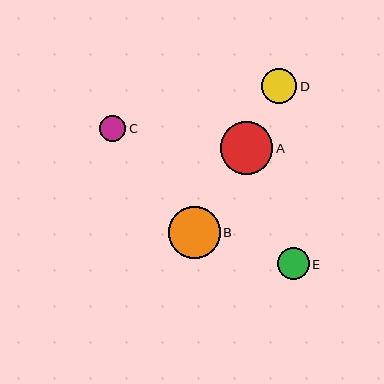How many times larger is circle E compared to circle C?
Circle E is approximately 1.2 times the size of circle C.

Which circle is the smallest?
Circle C is the smallest with a size of approximately 26 pixels.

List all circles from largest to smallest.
From largest to smallest: A, B, D, E, C.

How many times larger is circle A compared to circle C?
Circle A is approximately 2.0 times the size of circle C.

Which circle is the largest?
Circle A is the largest with a size of approximately 52 pixels.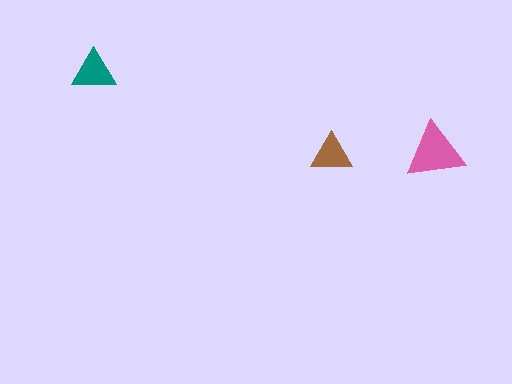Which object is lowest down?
The brown triangle is bottommost.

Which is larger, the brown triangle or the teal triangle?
The teal one.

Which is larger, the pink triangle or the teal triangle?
The pink one.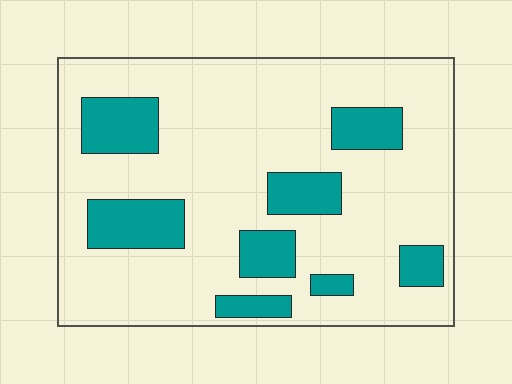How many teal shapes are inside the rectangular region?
8.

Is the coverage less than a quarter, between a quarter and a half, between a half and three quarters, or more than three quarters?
Less than a quarter.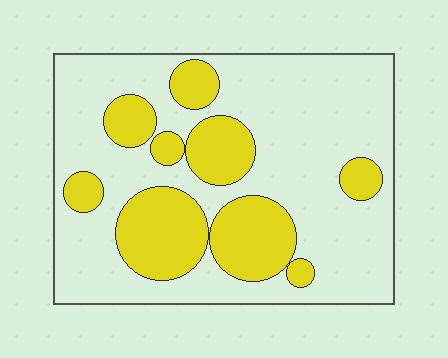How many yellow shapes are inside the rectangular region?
9.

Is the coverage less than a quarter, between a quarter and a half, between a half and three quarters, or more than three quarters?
Between a quarter and a half.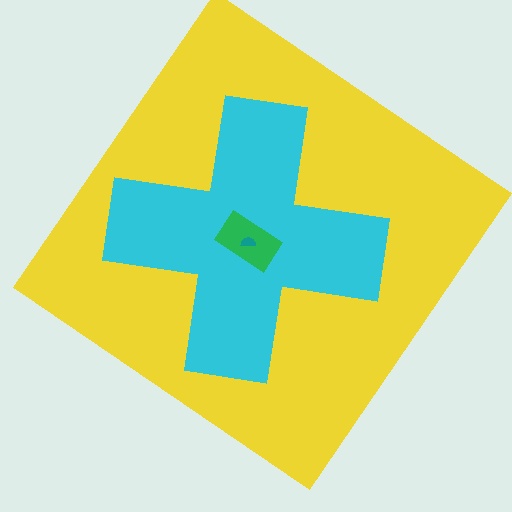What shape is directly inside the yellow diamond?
The cyan cross.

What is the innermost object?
The teal semicircle.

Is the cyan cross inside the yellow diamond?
Yes.